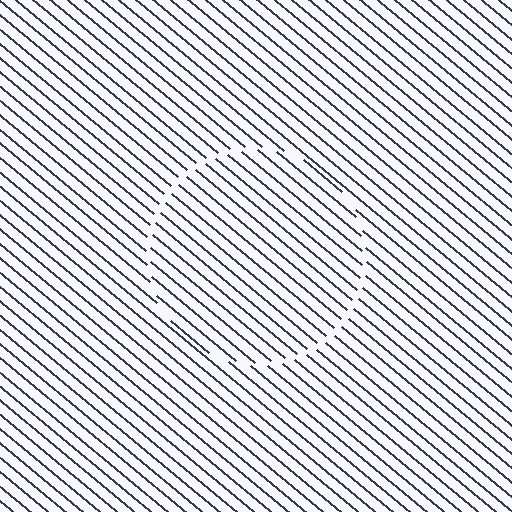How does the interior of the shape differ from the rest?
The interior of the shape contains the same grating, shifted by half a period — the contour is defined by the phase discontinuity where line-ends from the inner and outer gratings abut.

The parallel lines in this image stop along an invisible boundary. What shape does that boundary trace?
An illusory circle. The interior of the shape contains the same grating, shifted by half a period — the contour is defined by the phase discontinuity where line-ends from the inner and outer gratings abut.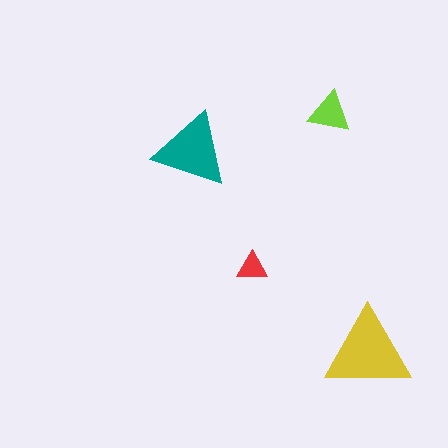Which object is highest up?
The lime triangle is topmost.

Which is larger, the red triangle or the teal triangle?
The teal one.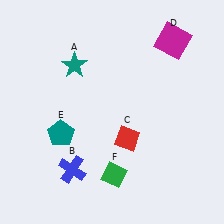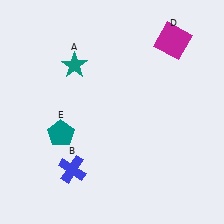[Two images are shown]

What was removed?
The green diamond (F), the red diamond (C) were removed in Image 2.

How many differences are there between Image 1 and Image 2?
There are 2 differences between the two images.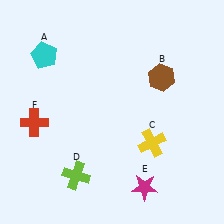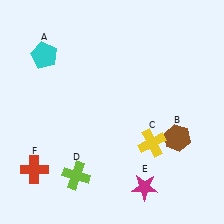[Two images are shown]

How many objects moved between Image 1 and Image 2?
2 objects moved between the two images.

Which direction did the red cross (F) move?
The red cross (F) moved down.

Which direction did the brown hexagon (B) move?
The brown hexagon (B) moved down.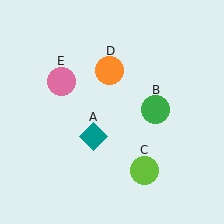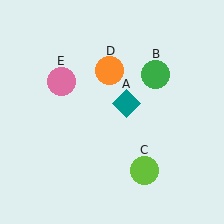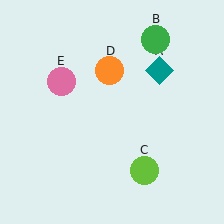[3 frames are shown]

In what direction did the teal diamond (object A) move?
The teal diamond (object A) moved up and to the right.